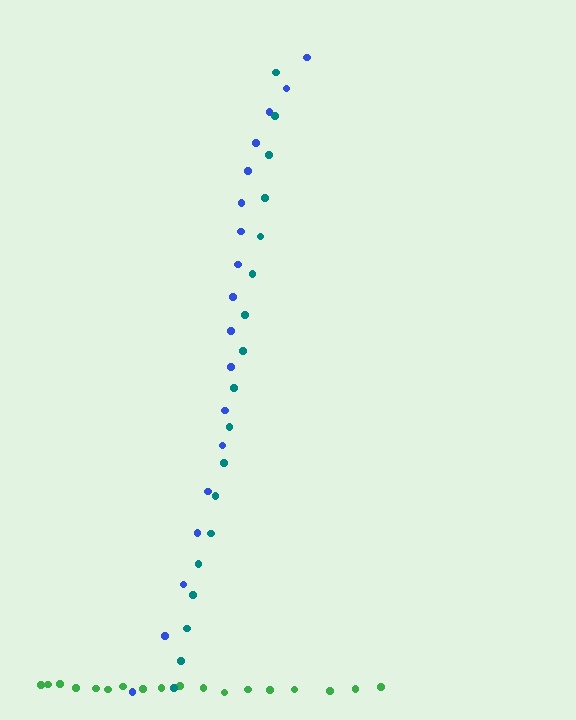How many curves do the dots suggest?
There are 3 distinct paths.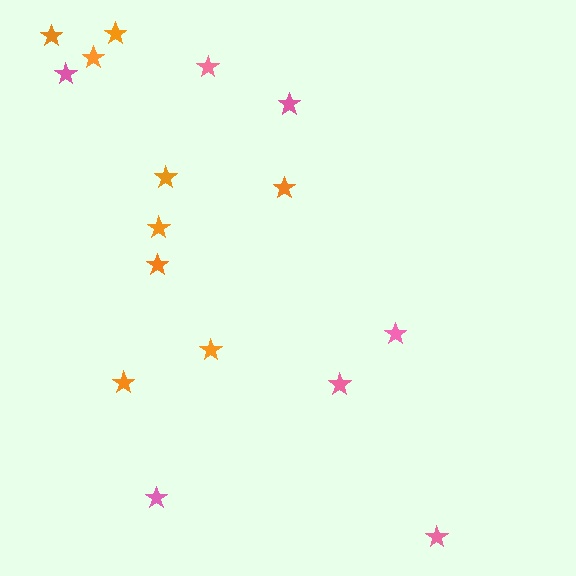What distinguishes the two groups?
There are 2 groups: one group of pink stars (7) and one group of orange stars (9).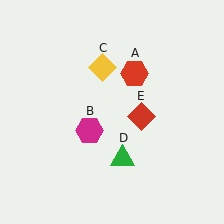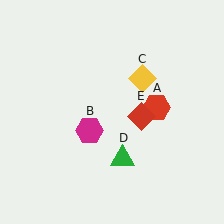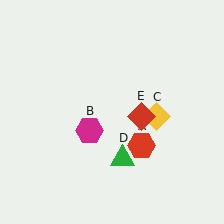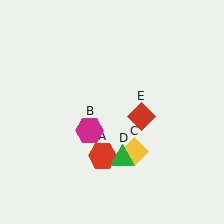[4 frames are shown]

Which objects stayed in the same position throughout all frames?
Magenta hexagon (object B) and green triangle (object D) and red diamond (object E) remained stationary.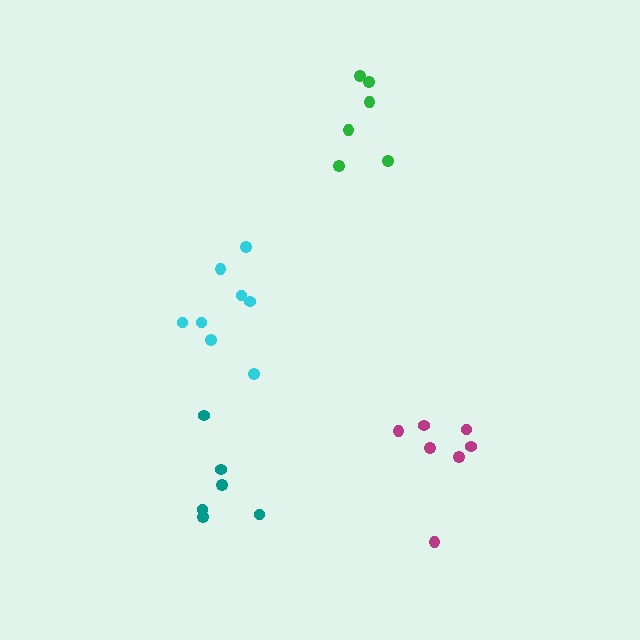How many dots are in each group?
Group 1: 8 dots, Group 2: 6 dots, Group 3: 7 dots, Group 4: 6 dots (27 total).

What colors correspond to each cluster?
The clusters are colored: cyan, teal, magenta, green.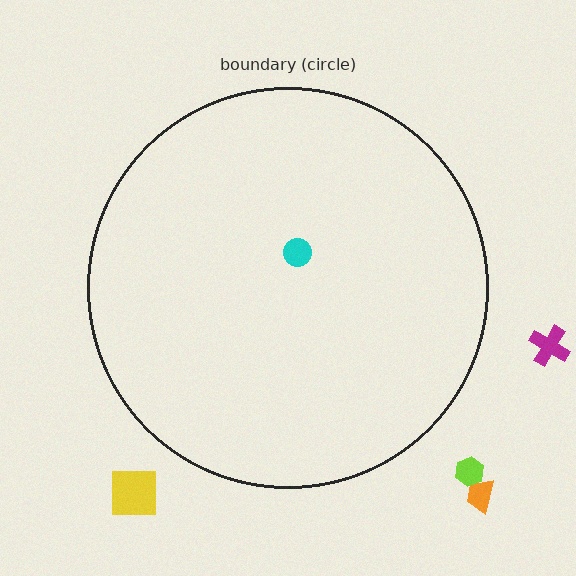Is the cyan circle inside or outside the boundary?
Inside.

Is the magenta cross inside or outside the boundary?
Outside.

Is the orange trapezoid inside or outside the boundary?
Outside.